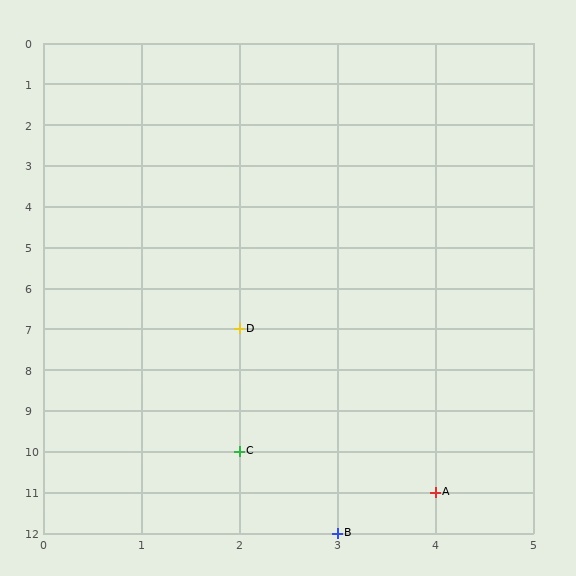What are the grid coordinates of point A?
Point A is at grid coordinates (4, 11).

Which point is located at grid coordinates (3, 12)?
Point B is at (3, 12).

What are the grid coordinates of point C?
Point C is at grid coordinates (2, 10).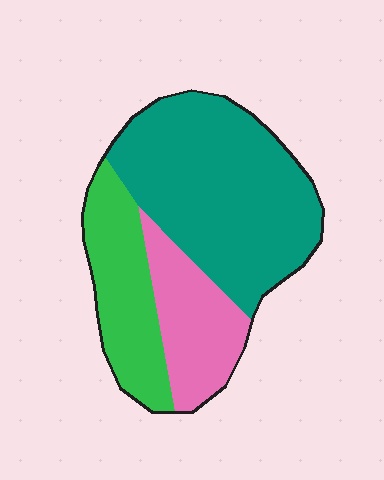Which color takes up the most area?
Teal, at roughly 55%.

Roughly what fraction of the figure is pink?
Pink takes up about one fifth (1/5) of the figure.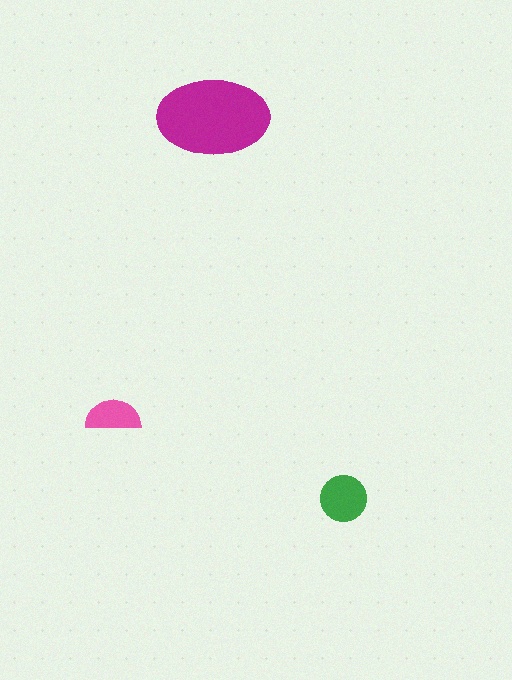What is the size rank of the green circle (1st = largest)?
2nd.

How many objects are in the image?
There are 3 objects in the image.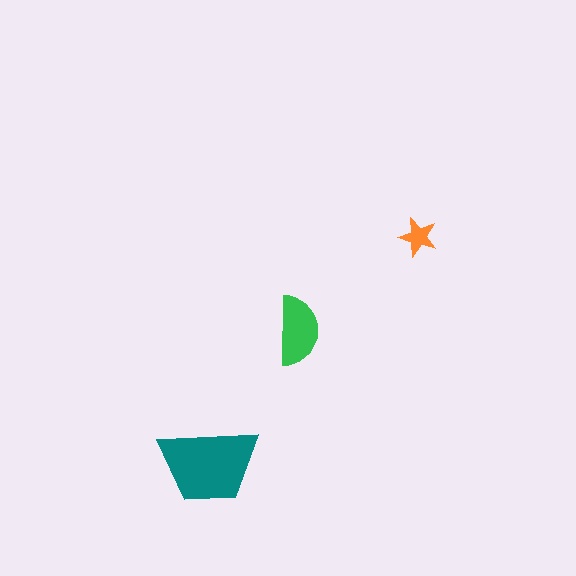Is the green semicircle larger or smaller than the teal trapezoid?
Smaller.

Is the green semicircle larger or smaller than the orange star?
Larger.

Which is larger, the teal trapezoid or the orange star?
The teal trapezoid.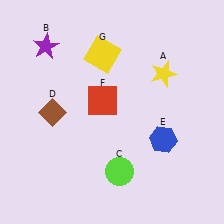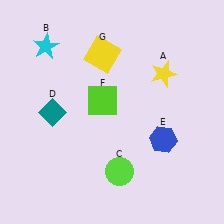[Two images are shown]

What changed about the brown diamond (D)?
In Image 1, D is brown. In Image 2, it changed to teal.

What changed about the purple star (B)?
In Image 1, B is purple. In Image 2, it changed to cyan.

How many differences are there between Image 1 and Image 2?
There are 3 differences between the two images.